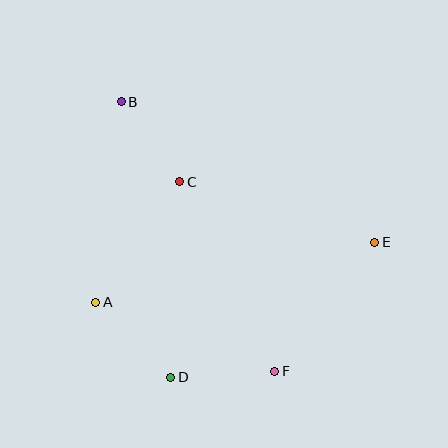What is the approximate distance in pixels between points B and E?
The distance between B and E is approximately 290 pixels.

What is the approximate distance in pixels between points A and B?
The distance between A and B is approximately 202 pixels.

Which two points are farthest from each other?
Points B and F are farthest from each other.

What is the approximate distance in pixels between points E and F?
The distance between E and F is approximately 163 pixels.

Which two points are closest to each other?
Points B and C are closest to each other.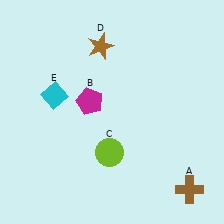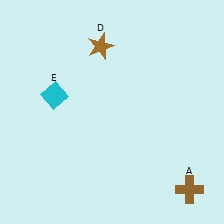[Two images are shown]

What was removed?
The lime circle (C), the magenta pentagon (B) were removed in Image 2.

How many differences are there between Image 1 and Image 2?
There are 2 differences between the two images.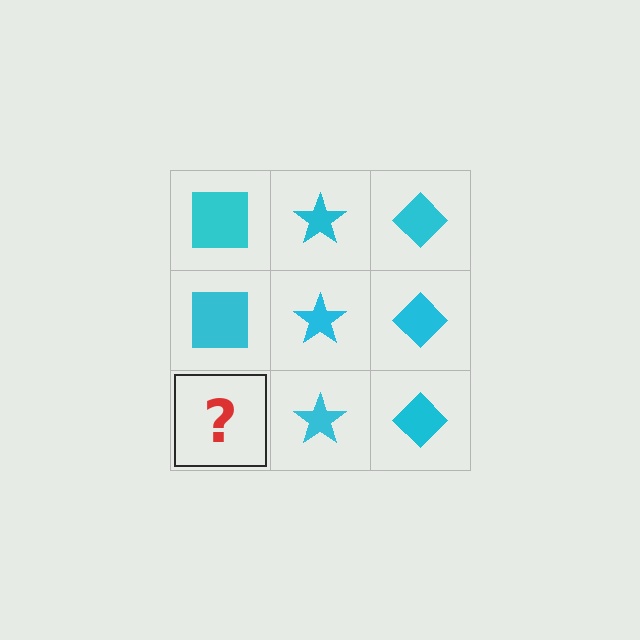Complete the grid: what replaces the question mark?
The question mark should be replaced with a cyan square.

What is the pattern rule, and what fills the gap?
The rule is that each column has a consistent shape. The gap should be filled with a cyan square.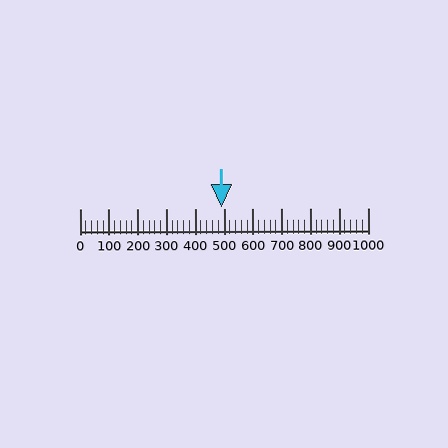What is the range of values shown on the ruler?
The ruler shows values from 0 to 1000.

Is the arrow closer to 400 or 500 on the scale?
The arrow is closer to 500.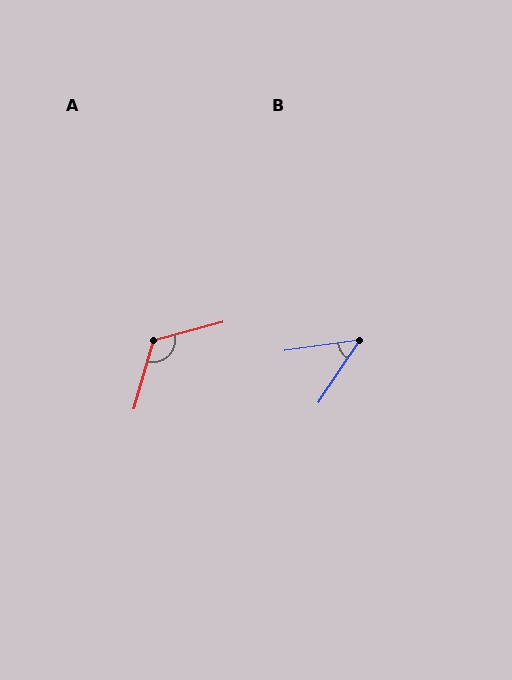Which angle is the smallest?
B, at approximately 49 degrees.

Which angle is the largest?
A, at approximately 121 degrees.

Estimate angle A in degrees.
Approximately 121 degrees.